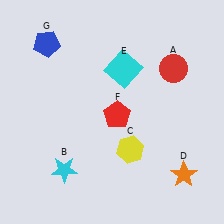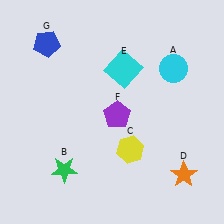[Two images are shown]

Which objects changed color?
A changed from red to cyan. B changed from cyan to green. F changed from red to purple.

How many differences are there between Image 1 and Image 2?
There are 3 differences between the two images.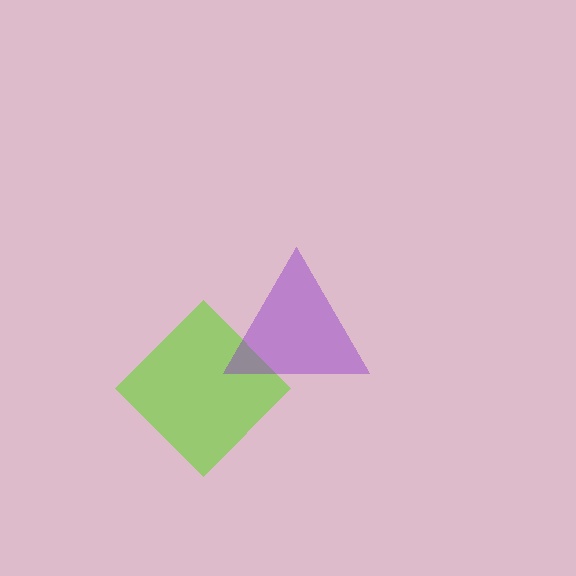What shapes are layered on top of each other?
The layered shapes are: a lime diamond, a purple triangle.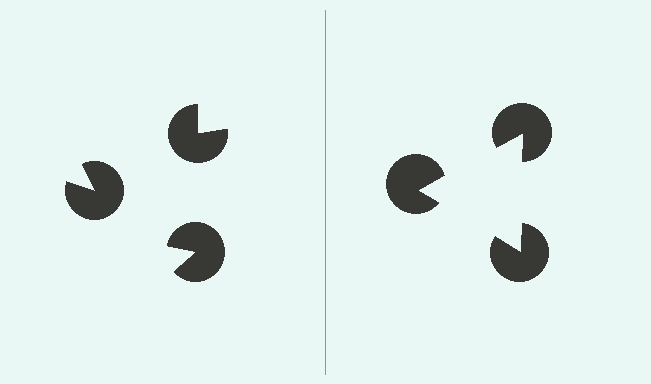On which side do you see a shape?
An illusory triangle appears on the right side. On the left side the wedge cuts are rotated, so no coherent shape forms.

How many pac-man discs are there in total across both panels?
6 — 3 on each side.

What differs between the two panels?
The pac-man discs are positioned identically on both sides; only the wedge orientations differ. On the right they align to a triangle; on the left they are misaligned.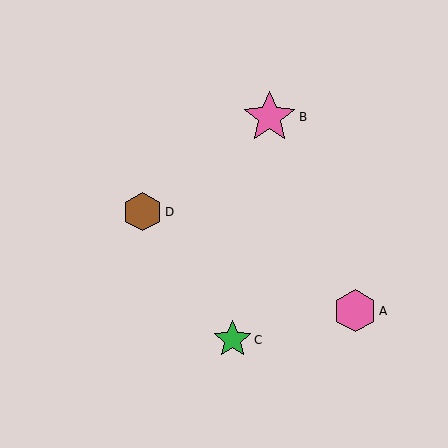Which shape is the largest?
The pink star (labeled B) is the largest.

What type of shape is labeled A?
Shape A is a pink hexagon.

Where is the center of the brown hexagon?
The center of the brown hexagon is at (142, 212).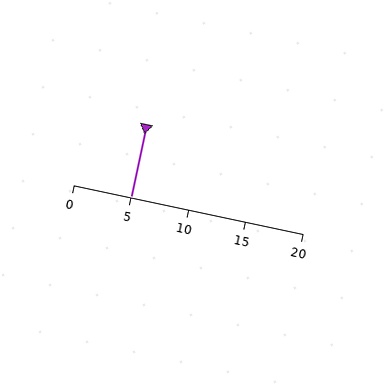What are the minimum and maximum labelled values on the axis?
The axis runs from 0 to 20.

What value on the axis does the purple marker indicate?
The marker indicates approximately 5.